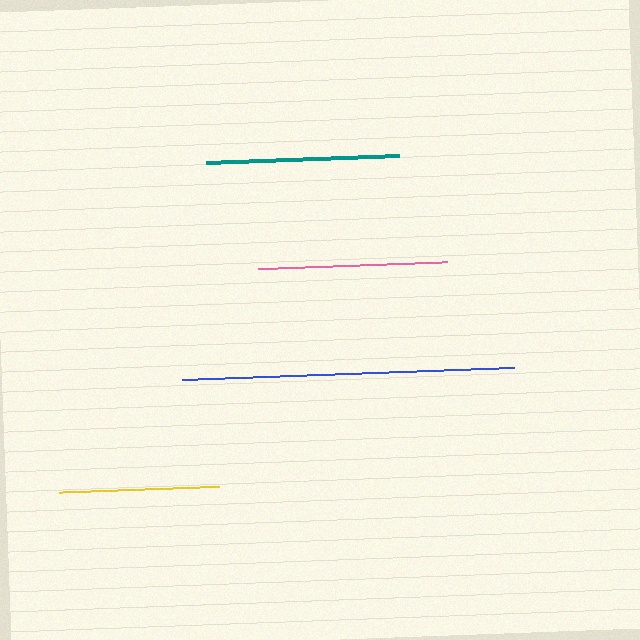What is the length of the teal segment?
The teal segment is approximately 193 pixels long.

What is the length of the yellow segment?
The yellow segment is approximately 160 pixels long.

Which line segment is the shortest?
The yellow line is the shortest at approximately 160 pixels.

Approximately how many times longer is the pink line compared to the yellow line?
The pink line is approximately 1.2 times the length of the yellow line.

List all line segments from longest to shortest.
From longest to shortest: blue, teal, pink, yellow.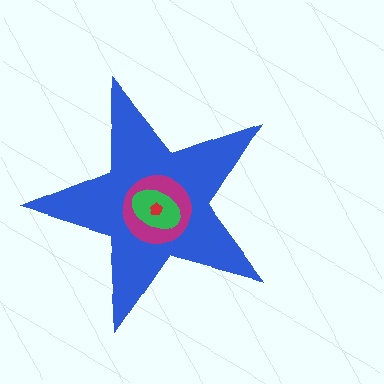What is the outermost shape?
The blue star.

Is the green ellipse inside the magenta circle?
Yes.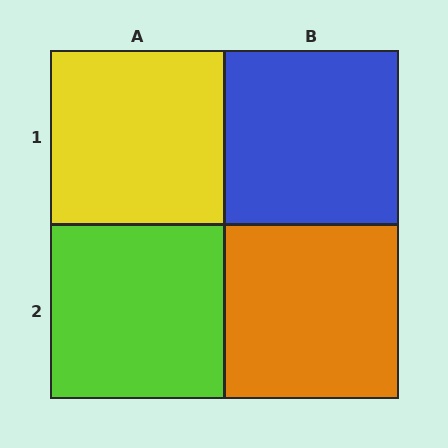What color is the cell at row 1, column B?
Blue.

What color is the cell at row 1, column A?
Yellow.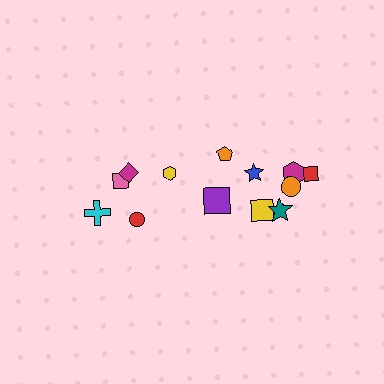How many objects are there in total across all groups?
There are 13 objects.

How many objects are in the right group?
There are 8 objects.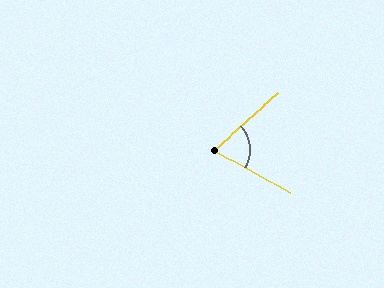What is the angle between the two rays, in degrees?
Approximately 71 degrees.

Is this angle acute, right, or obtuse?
It is acute.